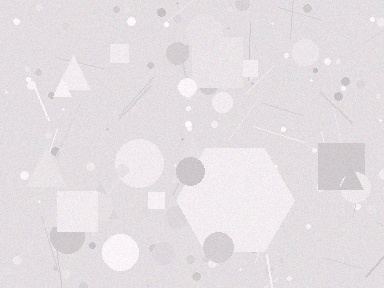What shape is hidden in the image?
A hexagon is hidden in the image.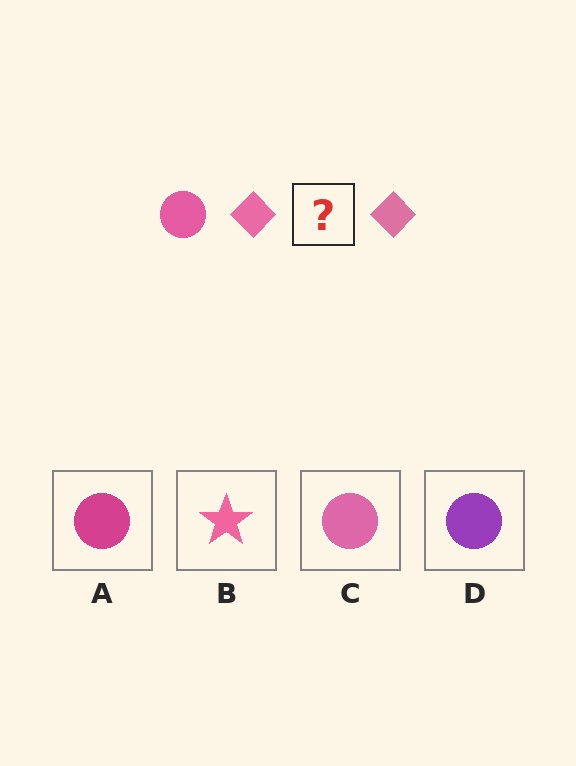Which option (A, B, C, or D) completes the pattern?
C.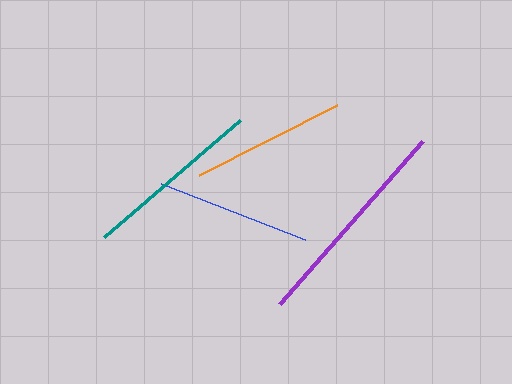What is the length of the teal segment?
The teal segment is approximately 179 pixels long.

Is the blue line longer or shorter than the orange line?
The orange line is longer than the blue line.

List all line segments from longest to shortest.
From longest to shortest: purple, teal, orange, blue.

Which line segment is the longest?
The purple line is the longest at approximately 216 pixels.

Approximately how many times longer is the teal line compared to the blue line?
The teal line is approximately 1.2 times the length of the blue line.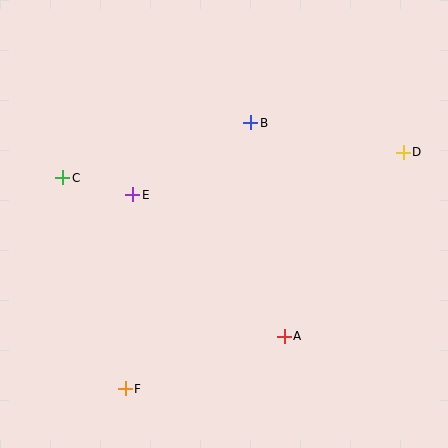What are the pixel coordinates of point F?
Point F is at (125, 389).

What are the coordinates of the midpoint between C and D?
The midpoint between C and D is at (233, 165).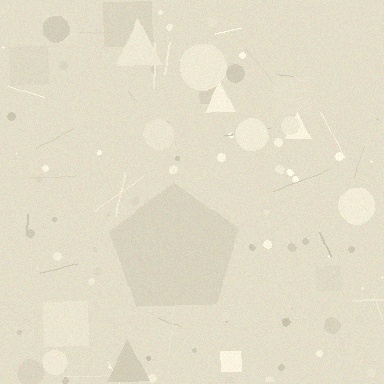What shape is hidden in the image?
A pentagon is hidden in the image.